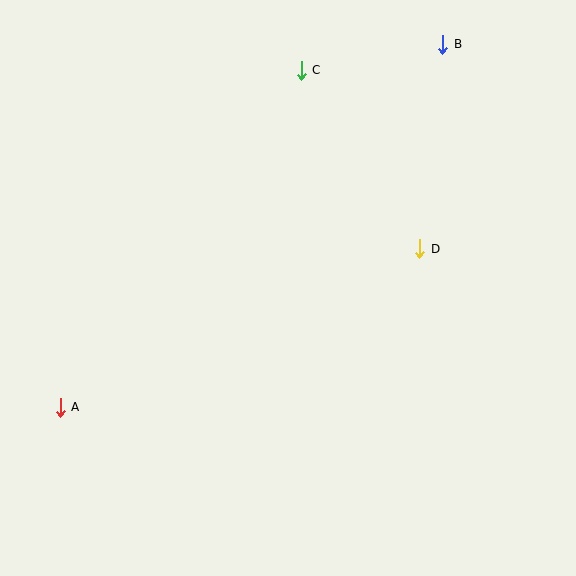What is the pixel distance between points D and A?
The distance between D and A is 393 pixels.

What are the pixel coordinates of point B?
Point B is at (443, 44).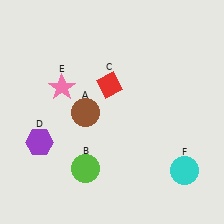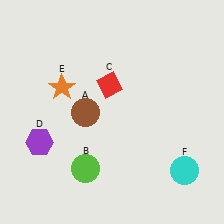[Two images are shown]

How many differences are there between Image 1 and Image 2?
There is 1 difference between the two images.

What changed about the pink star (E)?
In Image 1, E is pink. In Image 2, it changed to orange.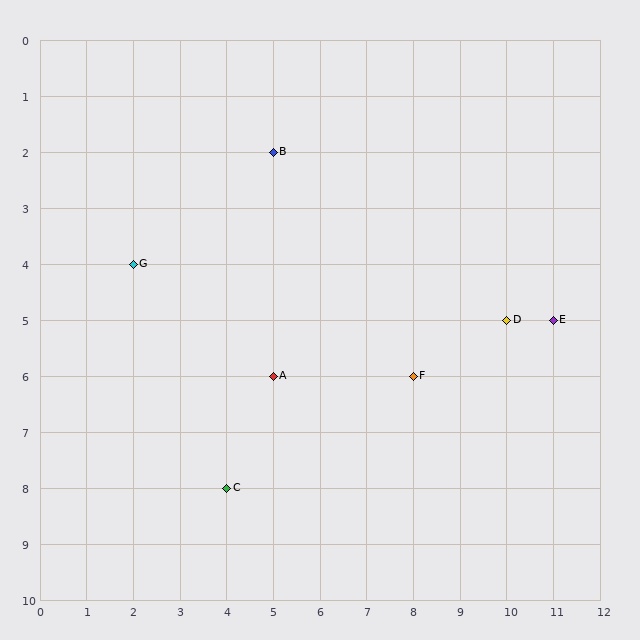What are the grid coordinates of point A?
Point A is at grid coordinates (5, 6).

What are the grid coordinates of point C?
Point C is at grid coordinates (4, 8).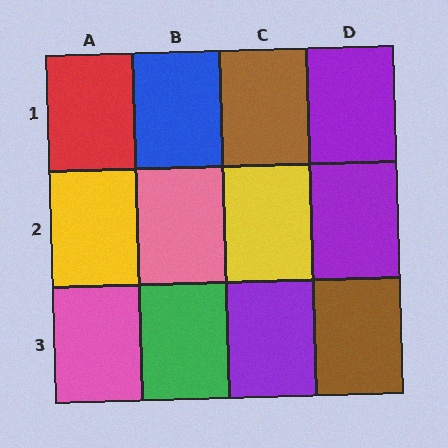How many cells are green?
1 cell is green.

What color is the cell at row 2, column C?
Yellow.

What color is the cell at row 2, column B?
Pink.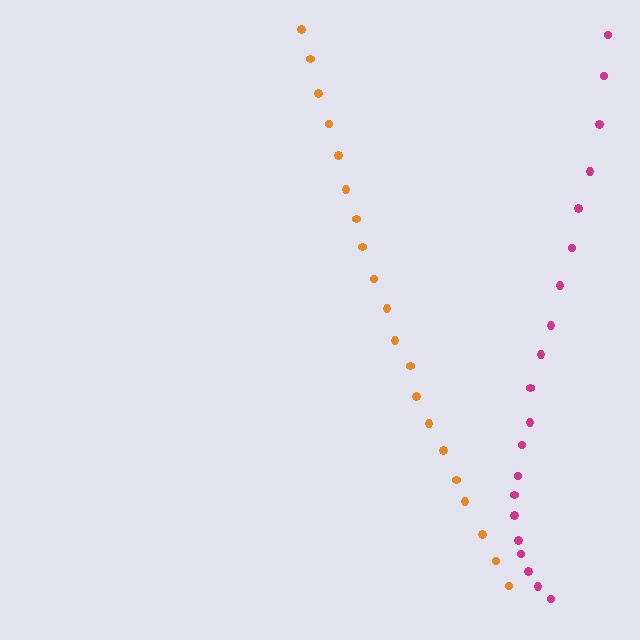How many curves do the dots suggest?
There are 2 distinct paths.